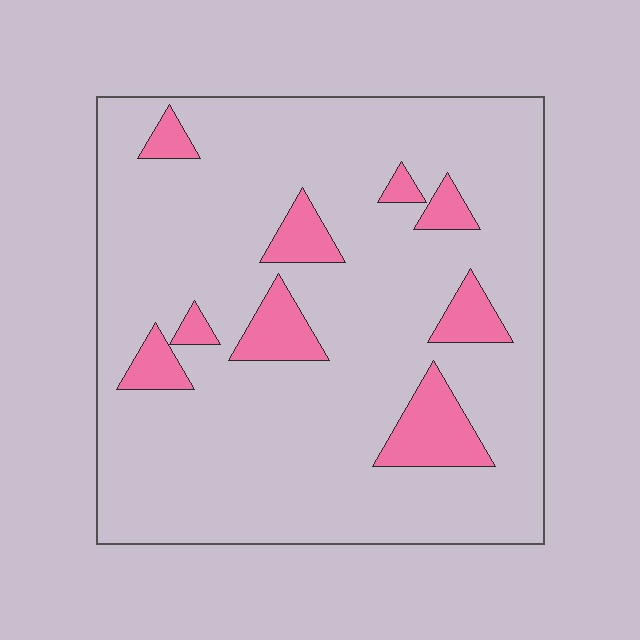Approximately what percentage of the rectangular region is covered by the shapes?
Approximately 15%.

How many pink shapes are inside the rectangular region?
9.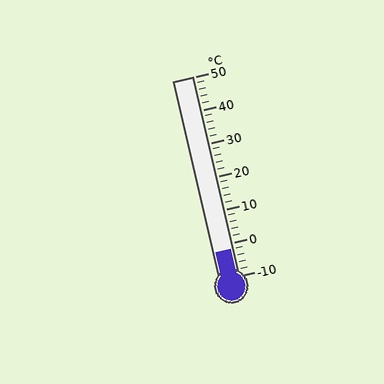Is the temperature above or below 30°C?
The temperature is below 30°C.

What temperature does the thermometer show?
The thermometer shows approximately -2°C.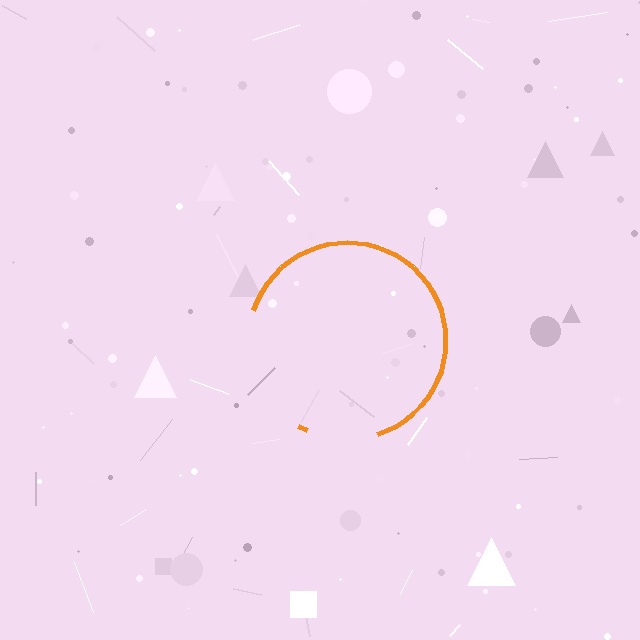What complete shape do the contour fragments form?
The contour fragments form a circle.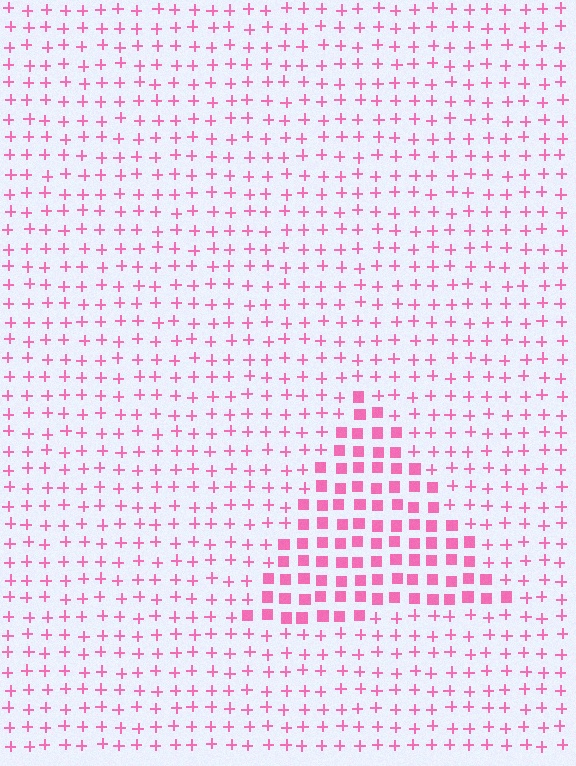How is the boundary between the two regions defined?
The boundary is defined by a change in element shape: squares inside vs. plus signs outside. All elements share the same color and spacing.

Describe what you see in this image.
The image is filled with small pink elements arranged in a uniform grid. A triangle-shaped region contains squares, while the surrounding area contains plus signs. The boundary is defined purely by the change in element shape.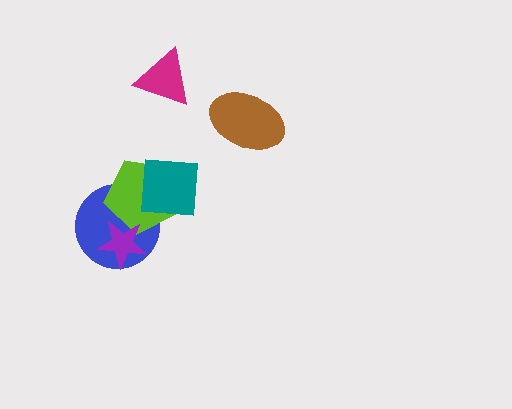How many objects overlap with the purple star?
2 objects overlap with the purple star.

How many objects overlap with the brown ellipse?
0 objects overlap with the brown ellipse.